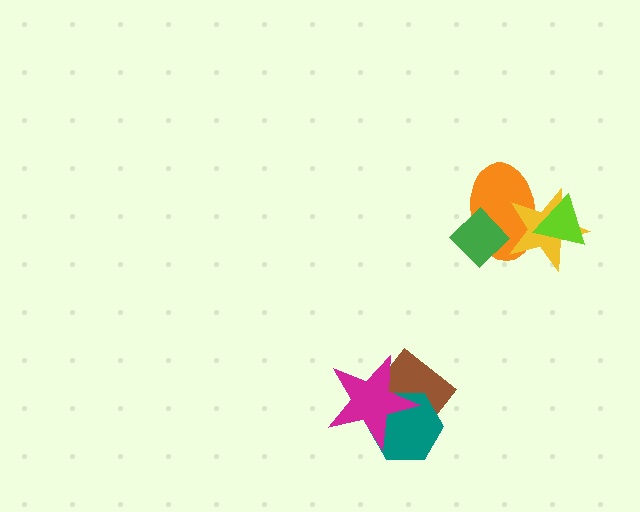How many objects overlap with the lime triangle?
2 objects overlap with the lime triangle.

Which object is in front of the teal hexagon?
The magenta star is in front of the teal hexagon.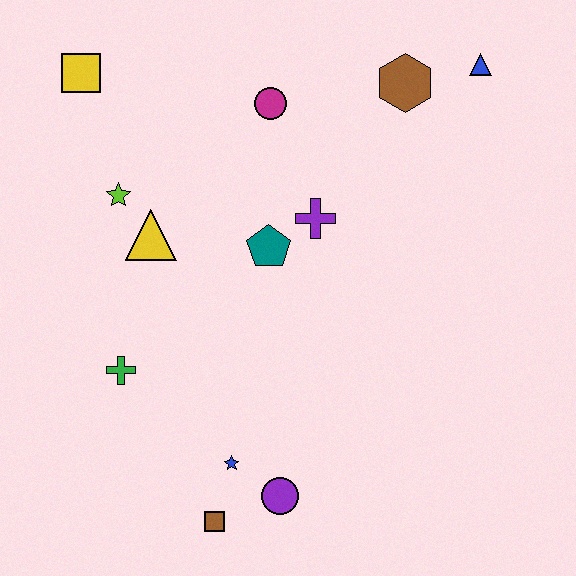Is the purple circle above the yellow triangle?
No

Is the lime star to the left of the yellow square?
No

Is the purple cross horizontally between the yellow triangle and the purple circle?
No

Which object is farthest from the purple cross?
The brown square is farthest from the purple cross.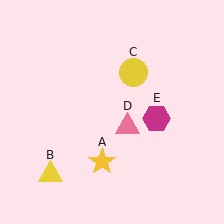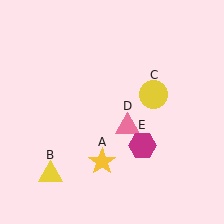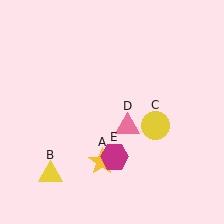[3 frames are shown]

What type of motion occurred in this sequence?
The yellow circle (object C), magenta hexagon (object E) rotated clockwise around the center of the scene.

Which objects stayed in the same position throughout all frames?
Yellow star (object A) and yellow triangle (object B) and pink triangle (object D) remained stationary.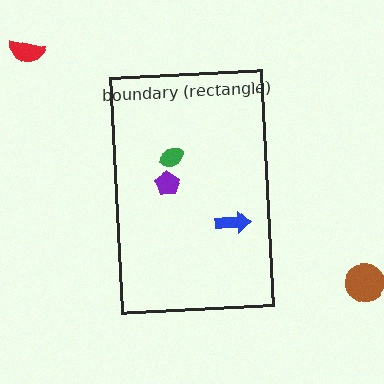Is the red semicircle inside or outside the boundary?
Outside.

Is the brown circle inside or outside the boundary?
Outside.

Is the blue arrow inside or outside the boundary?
Inside.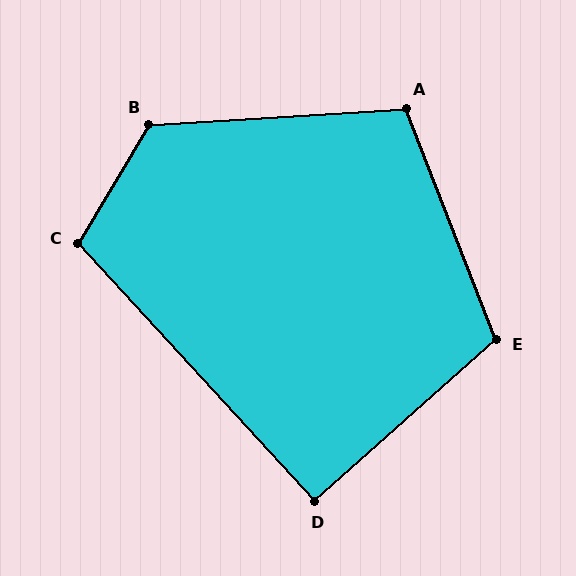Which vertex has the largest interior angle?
B, at approximately 124 degrees.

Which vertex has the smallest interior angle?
D, at approximately 91 degrees.